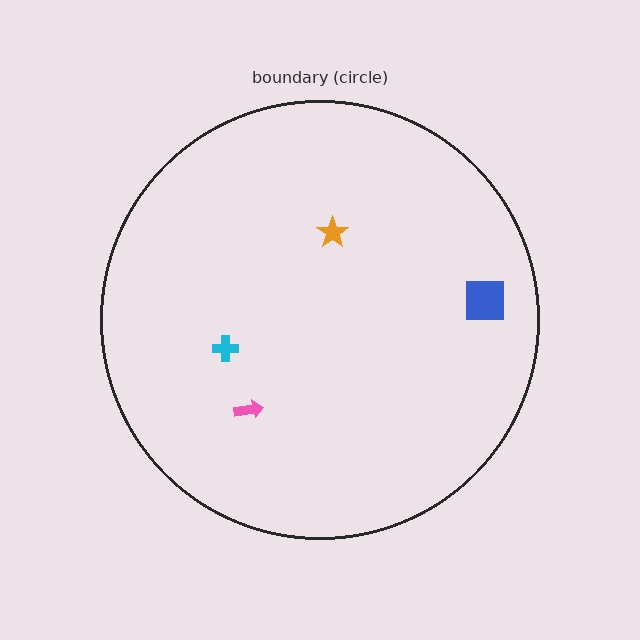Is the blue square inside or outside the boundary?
Inside.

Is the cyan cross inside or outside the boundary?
Inside.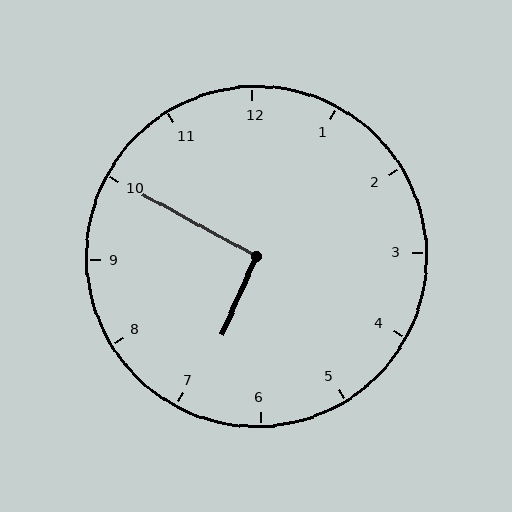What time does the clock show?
6:50.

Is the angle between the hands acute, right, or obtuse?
It is right.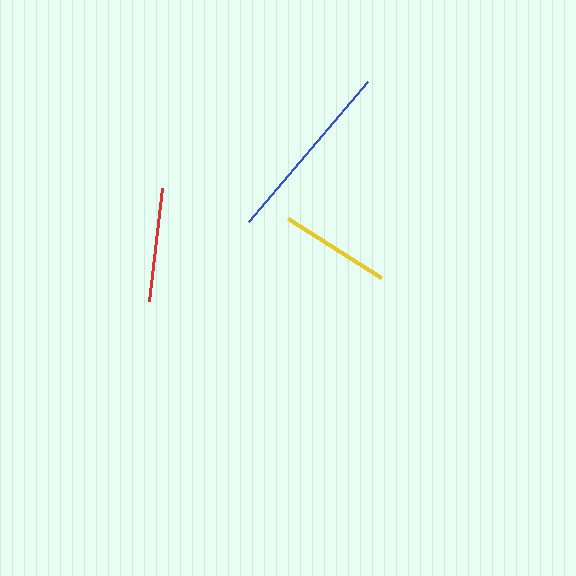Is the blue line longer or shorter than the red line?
The blue line is longer than the red line.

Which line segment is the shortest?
The yellow line is the shortest at approximately 110 pixels.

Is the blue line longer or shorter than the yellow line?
The blue line is longer than the yellow line.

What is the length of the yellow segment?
The yellow segment is approximately 110 pixels long.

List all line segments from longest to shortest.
From longest to shortest: blue, red, yellow.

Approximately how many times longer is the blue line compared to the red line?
The blue line is approximately 1.6 times the length of the red line.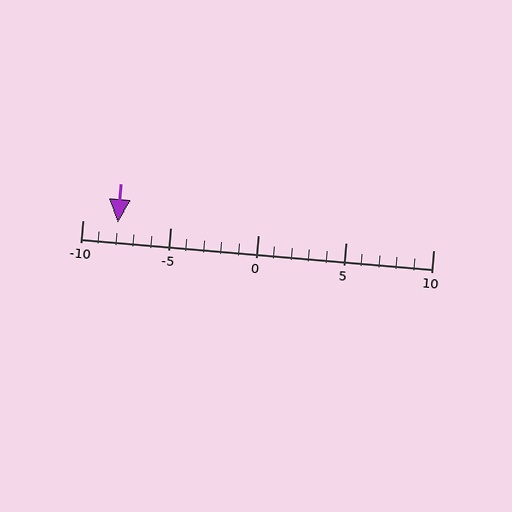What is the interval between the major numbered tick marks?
The major tick marks are spaced 5 units apart.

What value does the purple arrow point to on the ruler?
The purple arrow points to approximately -8.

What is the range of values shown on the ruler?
The ruler shows values from -10 to 10.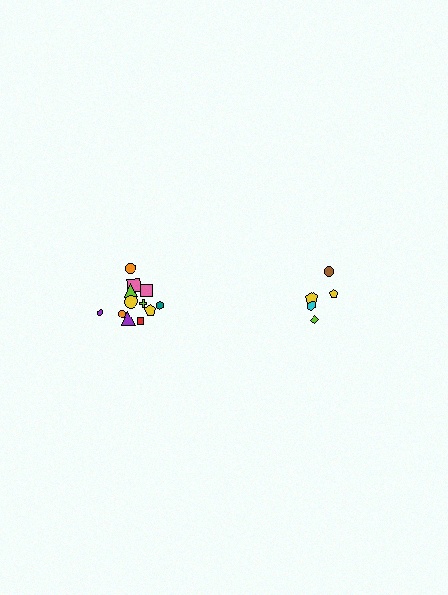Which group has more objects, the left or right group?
The left group.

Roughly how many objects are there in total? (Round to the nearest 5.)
Roughly 15 objects in total.